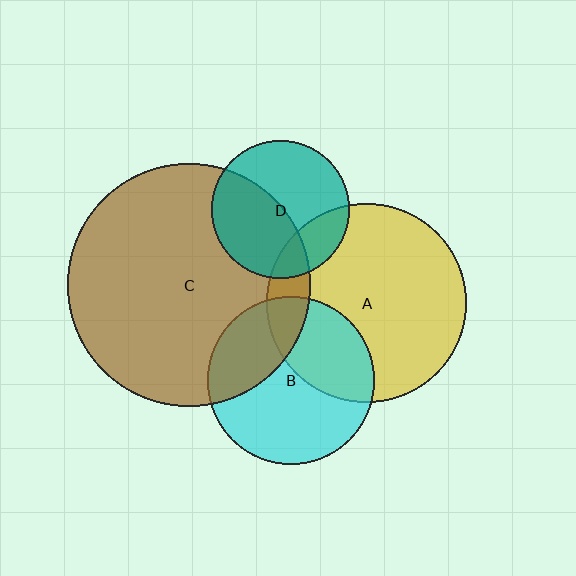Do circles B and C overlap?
Yes.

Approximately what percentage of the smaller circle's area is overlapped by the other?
Approximately 30%.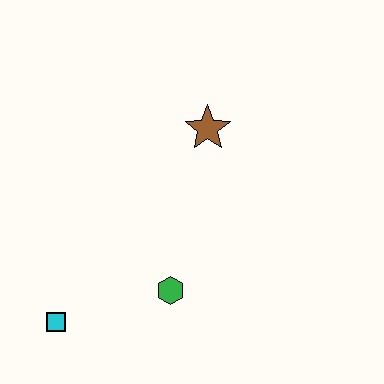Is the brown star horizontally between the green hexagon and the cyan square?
No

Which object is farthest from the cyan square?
The brown star is farthest from the cyan square.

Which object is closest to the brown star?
The green hexagon is closest to the brown star.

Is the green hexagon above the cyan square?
Yes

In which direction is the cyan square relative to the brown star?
The cyan square is below the brown star.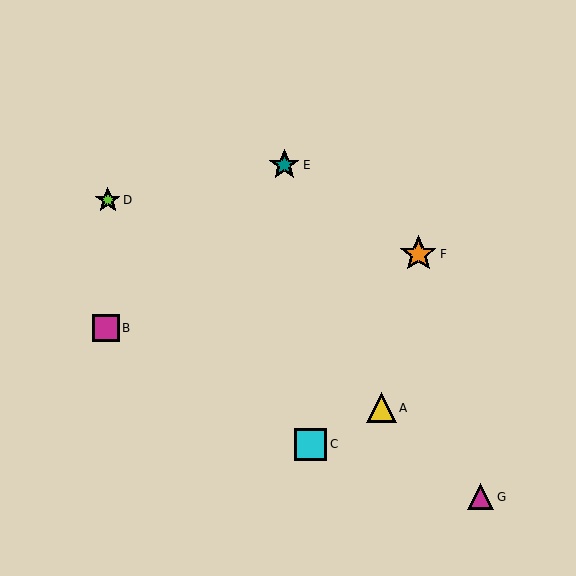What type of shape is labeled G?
Shape G is a magenta triangle.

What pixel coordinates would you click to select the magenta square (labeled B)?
Click at (106, 328) to select the magenta square B.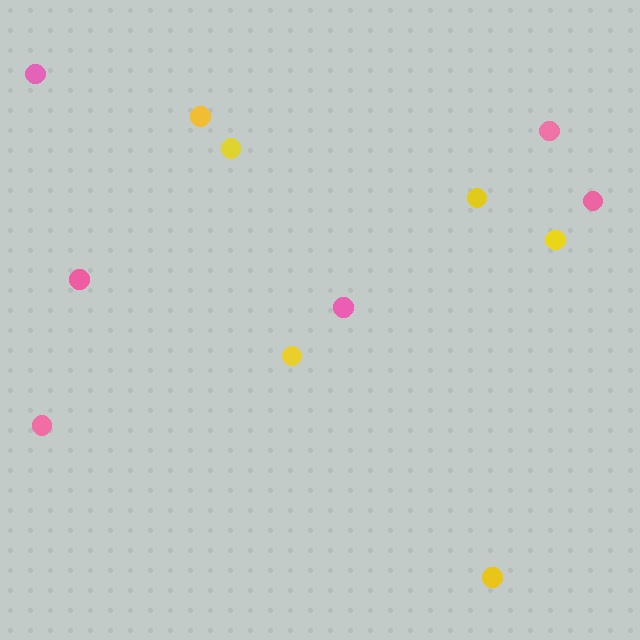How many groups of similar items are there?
There are 2 groups: one group of pink circles (6) and one group of yellow circles (6).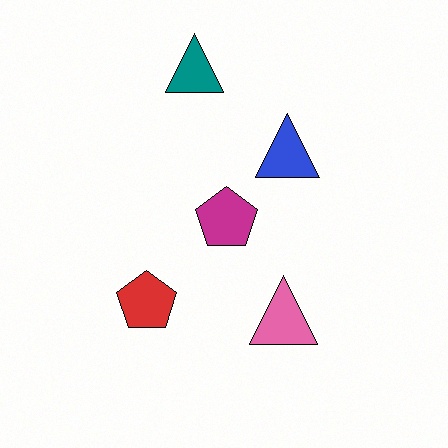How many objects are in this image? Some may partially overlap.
There are 5 objects.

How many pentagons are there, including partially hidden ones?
There are 2 pentagons.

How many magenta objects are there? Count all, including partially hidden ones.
There is 1 magenta object.